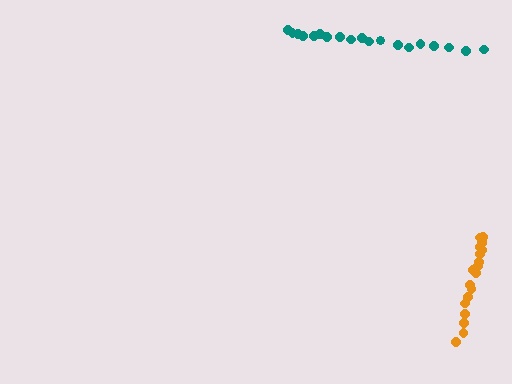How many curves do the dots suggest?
There are 2 distinct paths.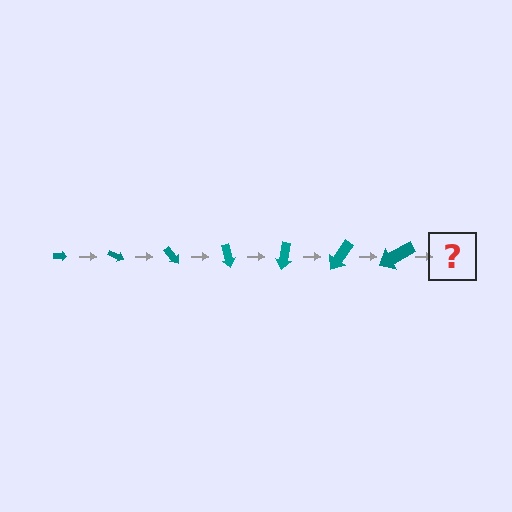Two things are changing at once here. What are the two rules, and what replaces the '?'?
The two rules are that the arrow grows larger each step and it rotates 25 degrees each step. The '?' should be an arrow, larger than the previous one and rotated 175 degrees from the start.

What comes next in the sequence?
The next element should be an arrow, larger than the previous one and rotated 175 degrees from the start.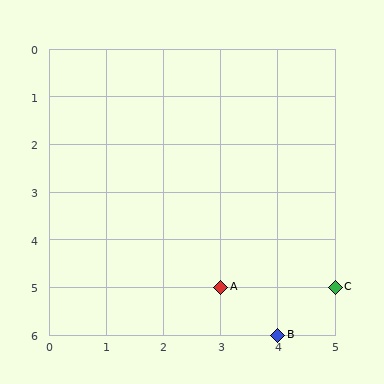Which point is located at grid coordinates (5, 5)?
Point C is at (5, 5).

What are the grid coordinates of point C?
Point C is at grid coordinates (5, 5).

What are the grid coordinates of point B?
Point B is at grid coordinates (4, 6).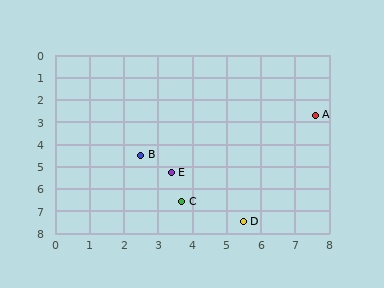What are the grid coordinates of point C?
Point C is at approximately (3.7, 6.6).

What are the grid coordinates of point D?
Point D is at approximately (5.5, 7.5).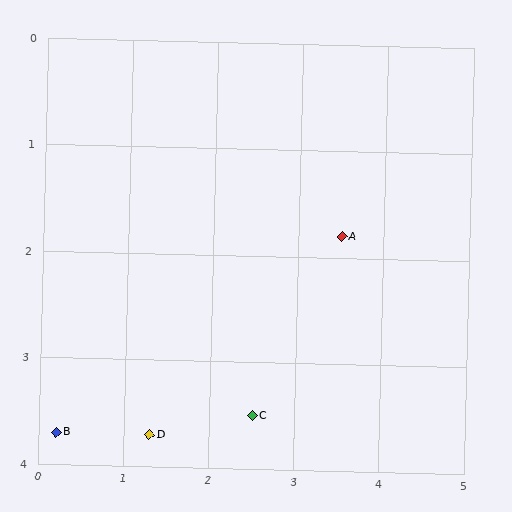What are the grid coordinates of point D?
Point D is at approximately (1.3, 3.7).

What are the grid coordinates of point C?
Point C is at approximately (2.5, 3.5).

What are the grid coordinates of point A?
Point A is at approximately (3.5, 1.8).